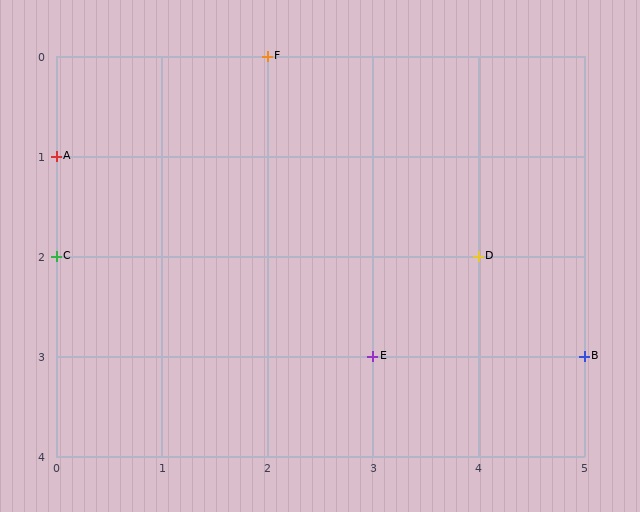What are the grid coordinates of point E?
Point E is at grid coordinates (3, 3).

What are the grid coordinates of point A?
Point A is at grid coordinates (0, 1).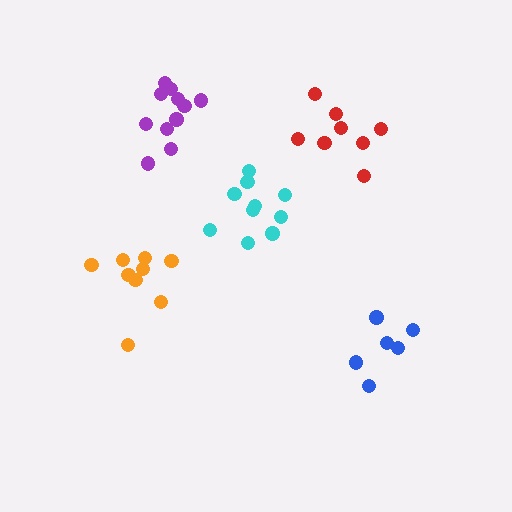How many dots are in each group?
Group 1: 6 dots, Group 2: 10 dots, Group 3: 8 dots, Group 4: 11 dots, Group 5: 9 dots (44 total).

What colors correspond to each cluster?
The clusters are colored: blue, cyan, red, purple, orange.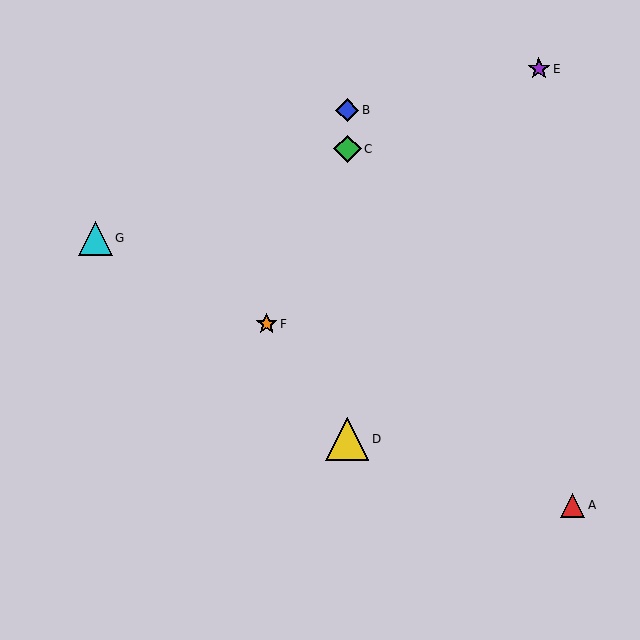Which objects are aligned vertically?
Objects B, C, D are aligned vertically.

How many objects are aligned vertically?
3 objects (B, C, D) are aligned vertically.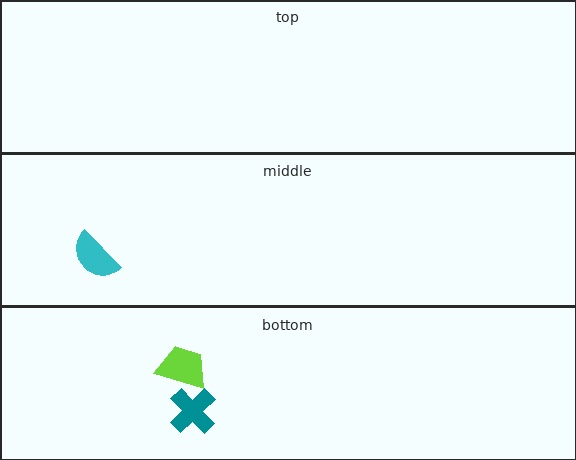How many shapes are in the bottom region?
2.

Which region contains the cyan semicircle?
The middle region.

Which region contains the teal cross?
The bottom region.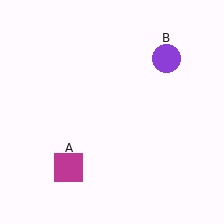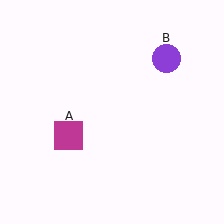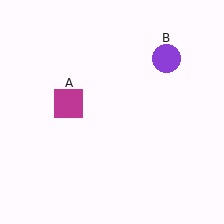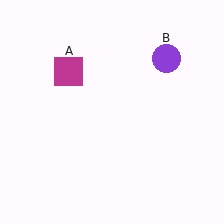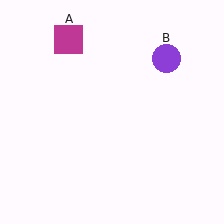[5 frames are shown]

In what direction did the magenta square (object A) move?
The magenta square (object A) moved up.